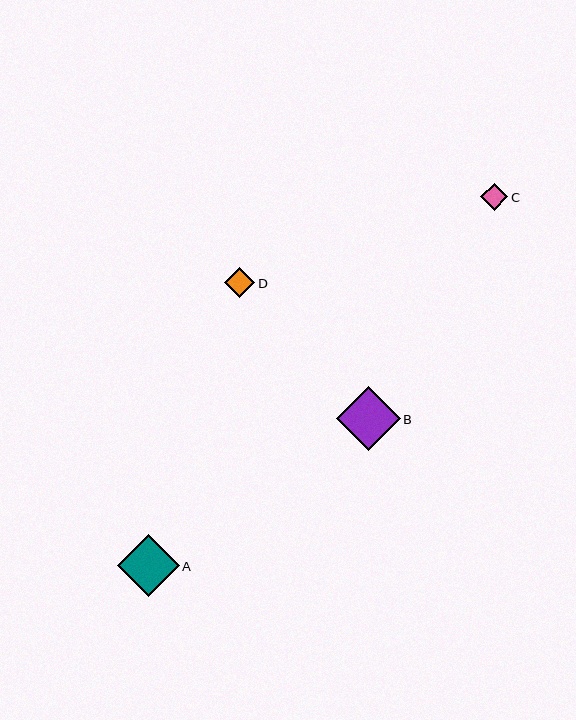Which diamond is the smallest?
Diamond C is the smallest with a size of approximately 27 pixels.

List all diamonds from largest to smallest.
From largest to smallest: B, A, D, C.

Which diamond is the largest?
Diamond B is the largest with a size of approximately 64 pixels.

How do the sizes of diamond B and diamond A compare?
Diamond B and diamond A are approximately the same size.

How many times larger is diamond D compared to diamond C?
Diamond D is approximately 1.1 times the size of diamond C.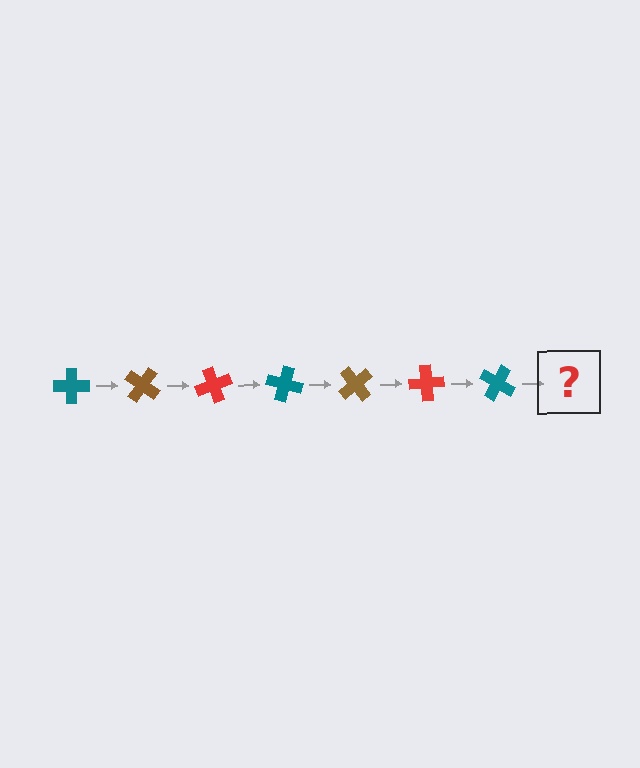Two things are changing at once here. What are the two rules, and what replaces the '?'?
The two rules are that it rotates 35 degrees each step and the color cycles through teal, brown, and red. The '?' should be a brown cross, rotated 245 degrees from the start.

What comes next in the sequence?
The next element should be a brown cross, rotated 245 degrees from the start.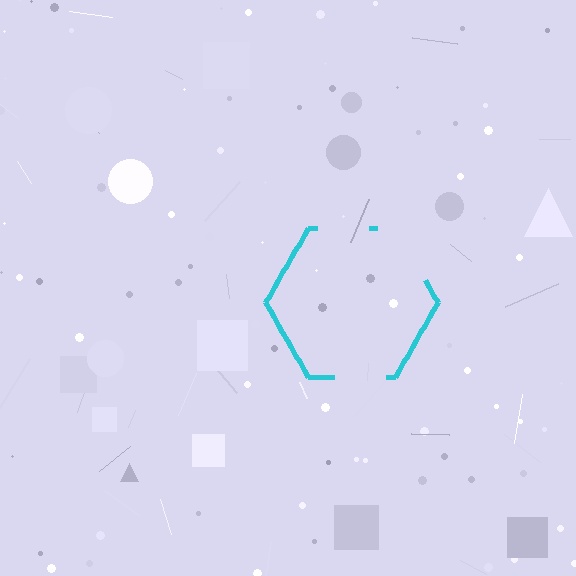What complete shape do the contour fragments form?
The contour fragments form a hexagon.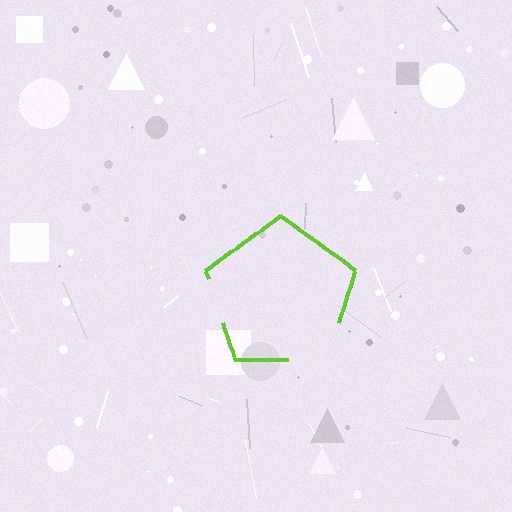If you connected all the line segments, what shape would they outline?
They would outline a pentagon.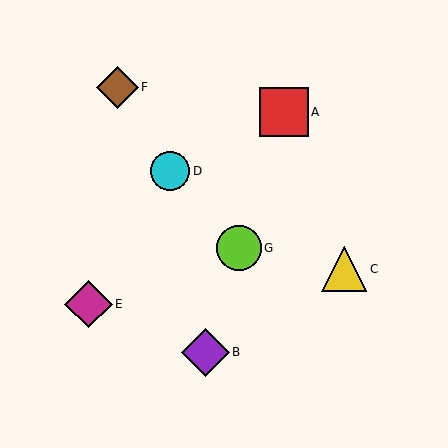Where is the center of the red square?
The center of the red square is at (284, 112).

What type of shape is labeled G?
Shape G is a lime circle.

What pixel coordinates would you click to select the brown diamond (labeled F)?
Click at (118, 87) to select the brown diamond F.